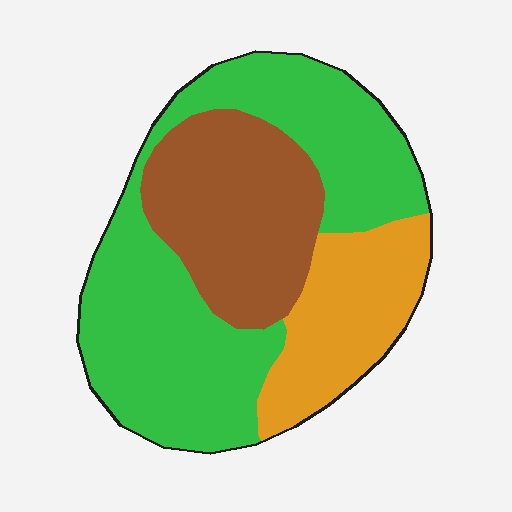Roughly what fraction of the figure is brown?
Brown takes up about one quarter (1/4) of the figure.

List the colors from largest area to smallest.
From largest to smallest: green, brown, orange.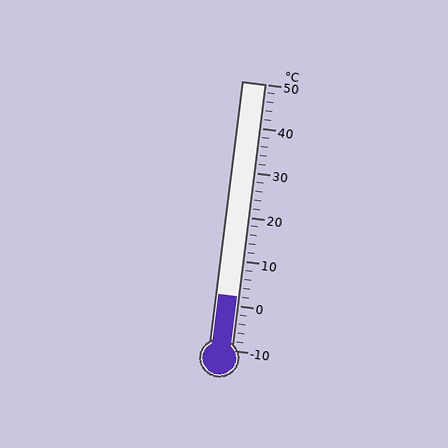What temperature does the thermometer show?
The thermometer shows approximately 2°C.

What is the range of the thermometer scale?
The thermometer scale ranges from -10°C to 50°C.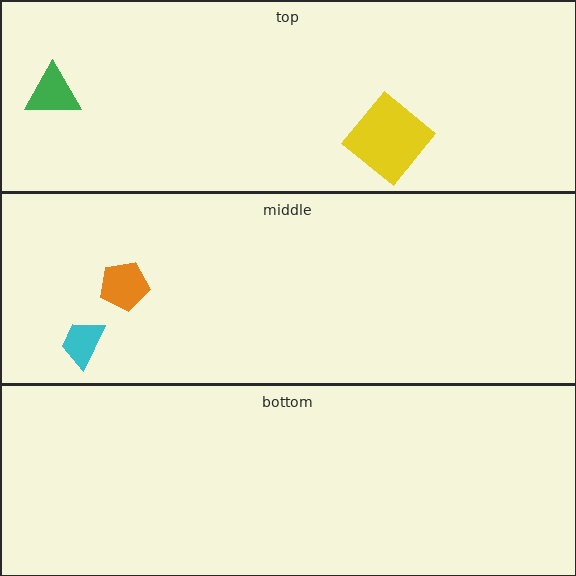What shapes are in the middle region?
The cyan trapezoid, the orange pentagon.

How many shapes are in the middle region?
2.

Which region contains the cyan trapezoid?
The middle region.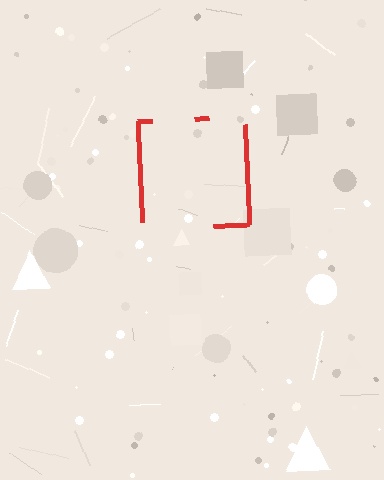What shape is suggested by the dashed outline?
The dashed outline suggests a square.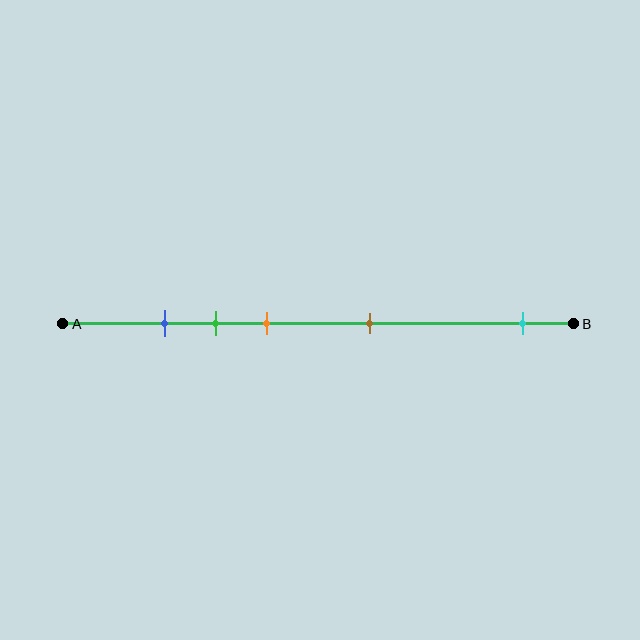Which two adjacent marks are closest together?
The blue and green marks are the closest adjacent pair.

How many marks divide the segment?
There are 5 marks dividing the segment.